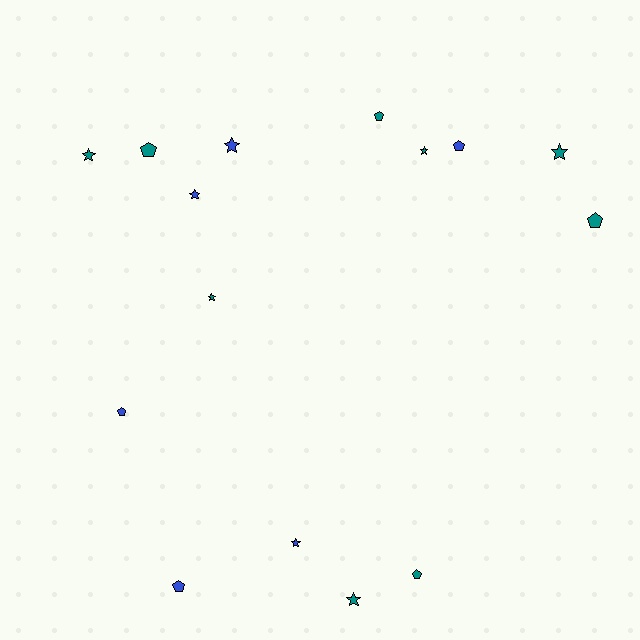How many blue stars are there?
There are 3 blue stars.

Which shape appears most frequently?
Star, with 8 objects.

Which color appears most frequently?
Teal, with 9 objects.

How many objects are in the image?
There are 15 objects.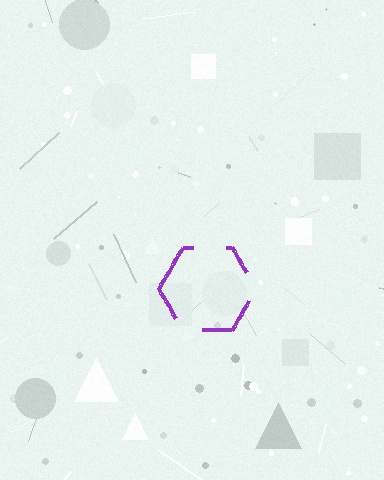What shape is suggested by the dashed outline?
The dashed outline suggests a hexagon.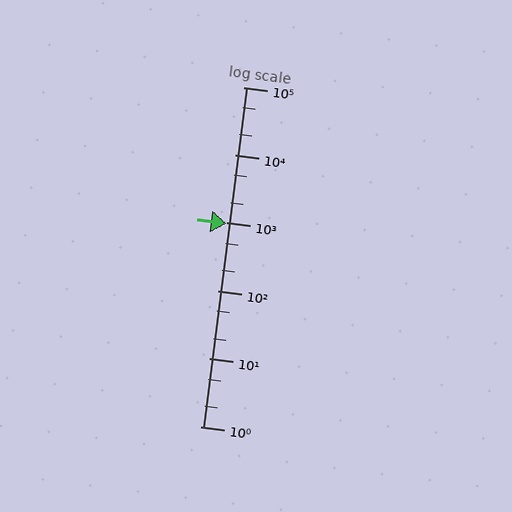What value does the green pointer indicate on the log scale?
The pointer indicates approximately 970.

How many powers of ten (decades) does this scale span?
The scale spans 5 decades, from 1 to 100000.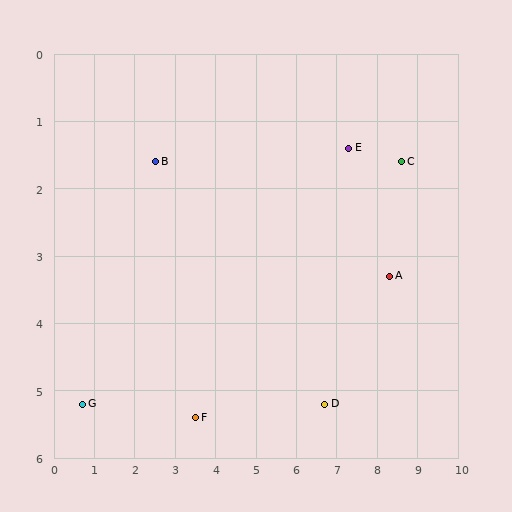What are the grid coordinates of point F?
Point F is at approximately (3.5, 5.4).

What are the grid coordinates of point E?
Point E is at approximately (7.3, 1.4).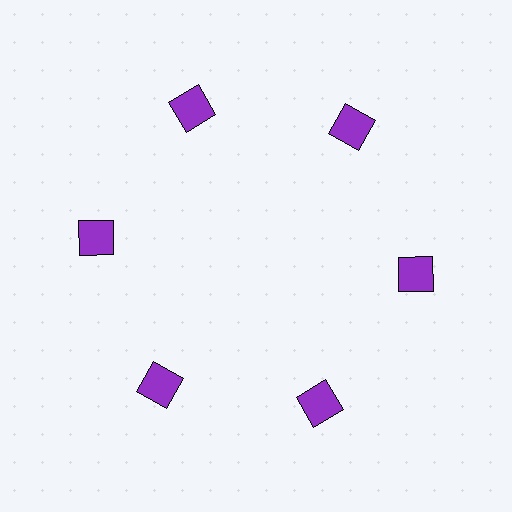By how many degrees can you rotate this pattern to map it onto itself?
The pattern maps onto itself every 60 degrees of rotation.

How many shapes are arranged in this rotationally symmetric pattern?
There are 6 shapes, arranged in 6 groups of 1.